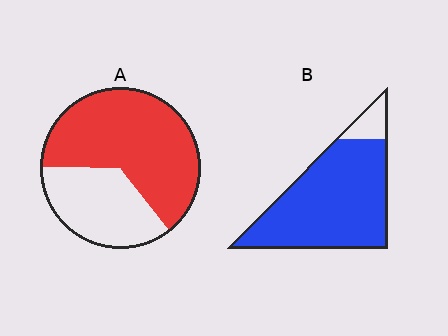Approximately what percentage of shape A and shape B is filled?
A is approximately 65% and B is approximately 90%.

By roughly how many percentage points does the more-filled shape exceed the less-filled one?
By roughly 25 percentage points (B over A).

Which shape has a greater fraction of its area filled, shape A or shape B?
Shape B.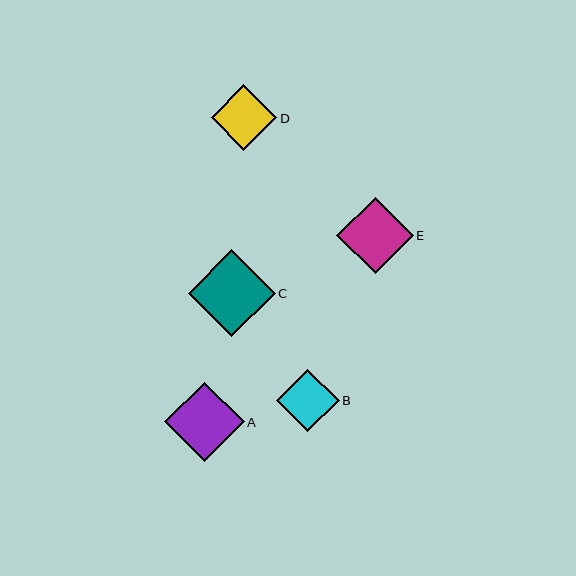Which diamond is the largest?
Diamond C is the largest with a size of approximately 87 pixels.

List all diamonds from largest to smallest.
From largest to smallest: C, A, E, D, B.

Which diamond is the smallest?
Diamond B is the smallest with a size of approximately 63 pixels.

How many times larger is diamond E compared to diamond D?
Diamond E is approximately 1.2 times the size of diamond D.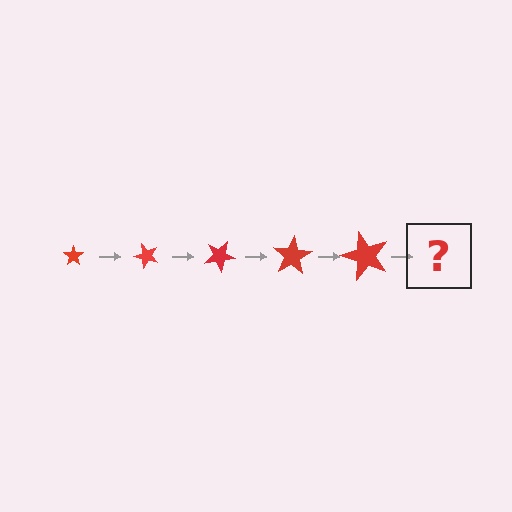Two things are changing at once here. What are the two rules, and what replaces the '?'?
The two rules are that the star grows larger each step and it rotates 50 degrees each step. The '?' should be a star, larger than the previous one and rotated 250 degrees from the start.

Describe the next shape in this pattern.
It should be a star, larger than the previous one and rotated 250 degrees from the start.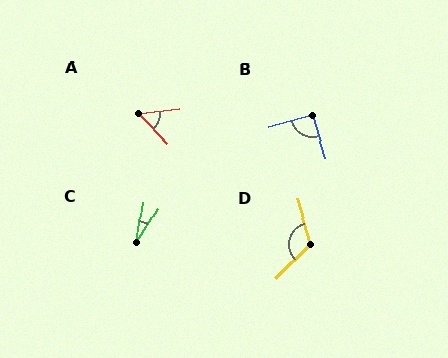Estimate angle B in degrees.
Approximately 92 degrees.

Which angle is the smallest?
C, at approximately 23 degrees.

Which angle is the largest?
D, at approximately 119 degrees.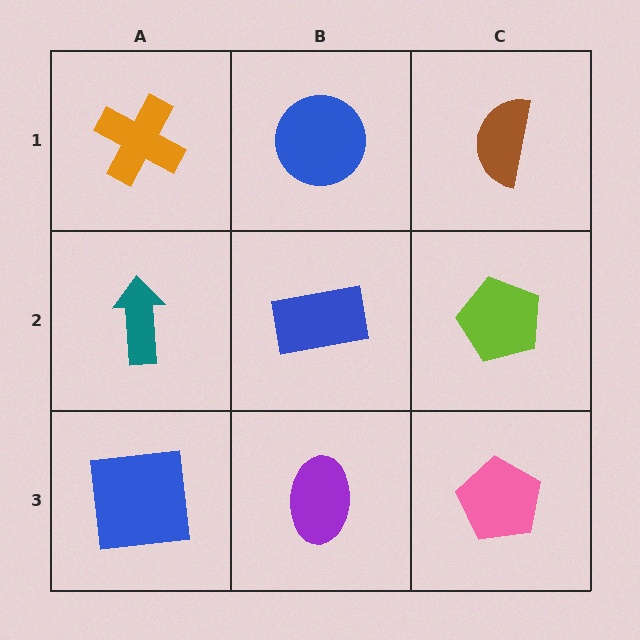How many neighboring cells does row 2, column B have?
4.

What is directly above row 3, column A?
A teal arrow.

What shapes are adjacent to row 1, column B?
A blue rectangle (row 2, column B), an orange cross (row 1, column A), a brown semicircle (row 1, column C).